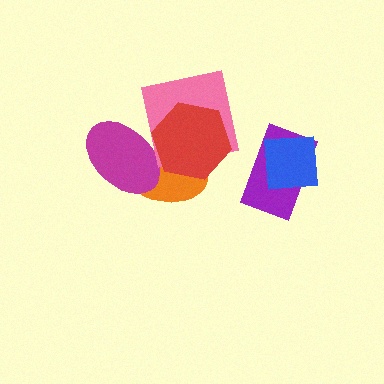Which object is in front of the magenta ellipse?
The red hexagon is in front of the magenta ellipse.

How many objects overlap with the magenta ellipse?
2 objects overlap with the magenta ellipse.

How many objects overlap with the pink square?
2 objects overlap with the pink square.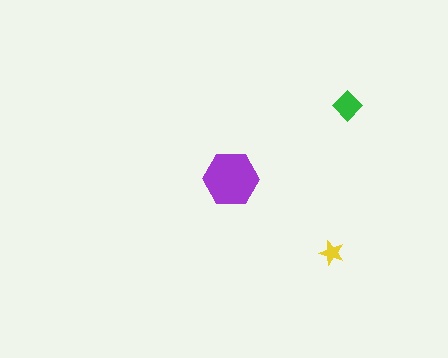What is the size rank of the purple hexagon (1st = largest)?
1st.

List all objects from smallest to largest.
The yellow star, the green diamond, the purple hexagon.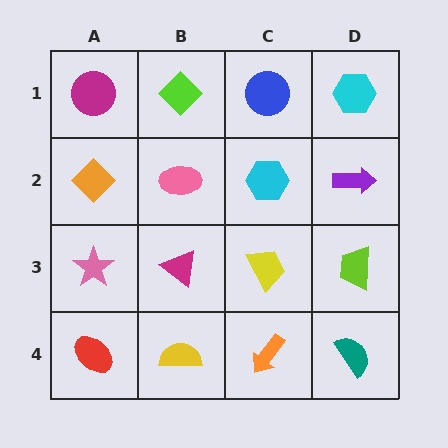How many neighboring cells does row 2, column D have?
3.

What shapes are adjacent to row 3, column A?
An orange diamond (row 2, column A), a red ellipse (row 4, column A), a magenta triangle (row 3, column B).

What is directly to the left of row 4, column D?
An orange arrow.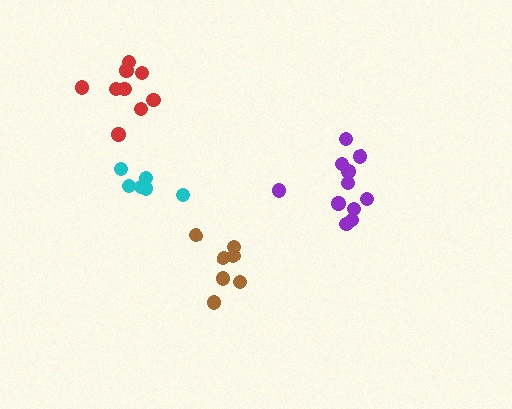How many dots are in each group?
Group 1: 11 dots, Group 2: 7 dots, Group 3: 9 dots, Group 4: 6 dots (33 total).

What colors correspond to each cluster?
The clusters are colored: purple, brown, red, cyan.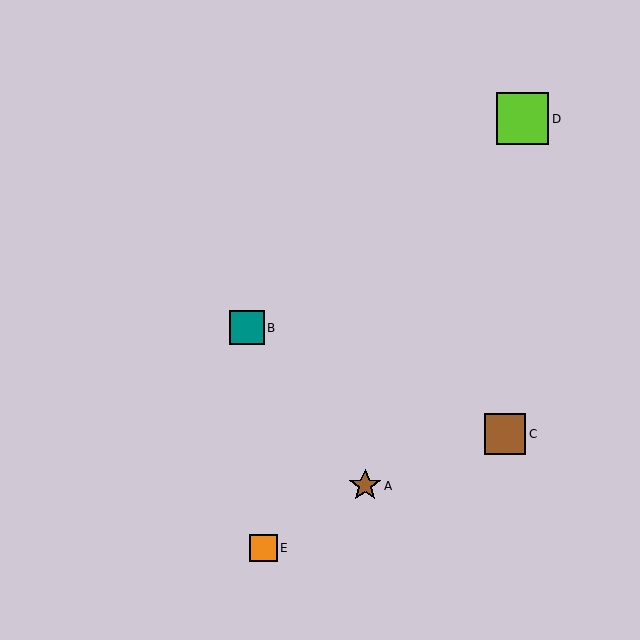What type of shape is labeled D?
Shape D is a lime square.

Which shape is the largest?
The lime square (labeled D) is the largest.